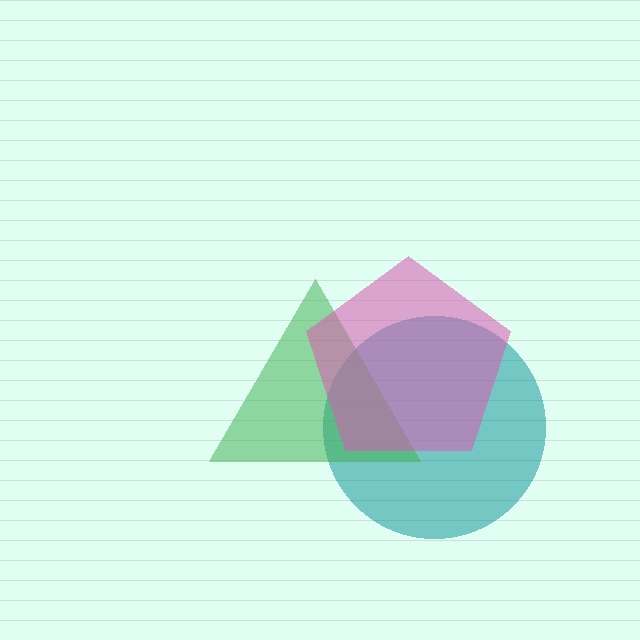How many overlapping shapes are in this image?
There are 3 overlapping shapes in the image.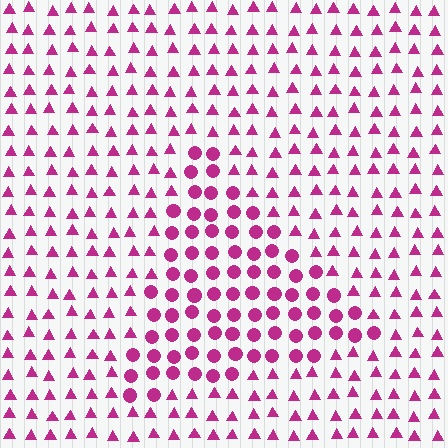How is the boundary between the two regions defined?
The boundary is defined by a change in element shape: circles inside vs. triangles outside. All elements share the same color and spacing.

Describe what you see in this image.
The image is filled with small magenta elements arranged in a uniform grid. A triangle-shaped region contains circles, while the surrounding area contains triangles. The boundary is defined purely by the change in element shape.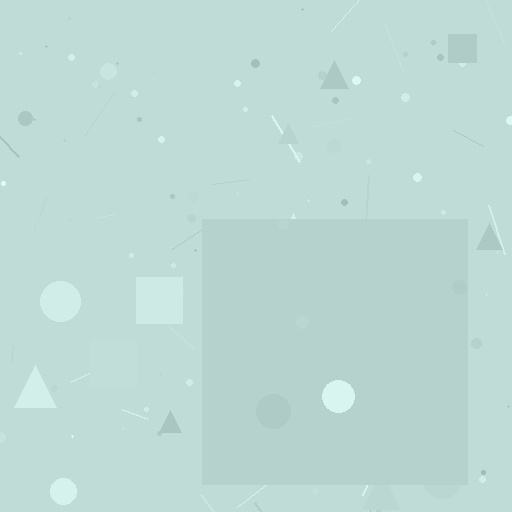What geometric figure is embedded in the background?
A square is embedded in the background.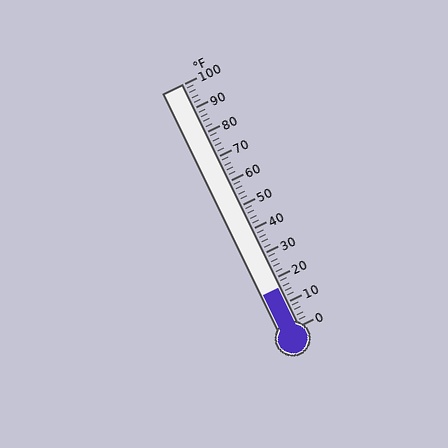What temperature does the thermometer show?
The thermometer shows approximately 16°F.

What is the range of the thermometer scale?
The thermometer scale ranges from 0°F to 100°F.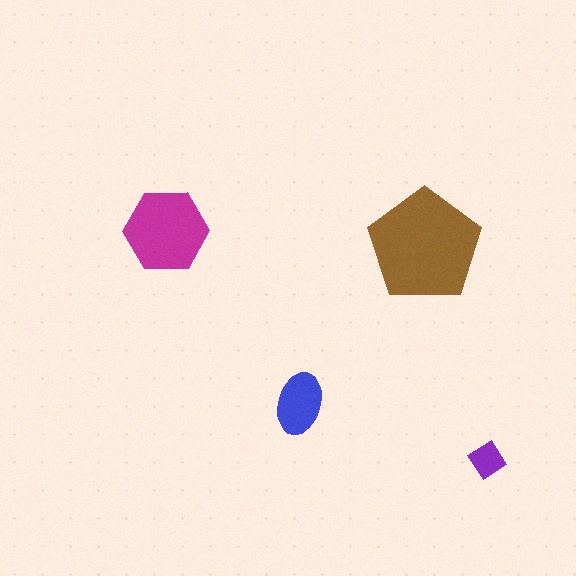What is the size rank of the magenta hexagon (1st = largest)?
2nd.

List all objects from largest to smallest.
The brown pentagon, the magenta hexagon, the blue ellipse, the purple diamond.